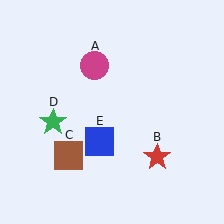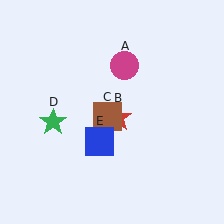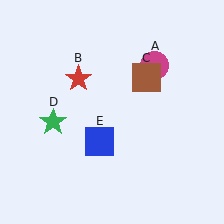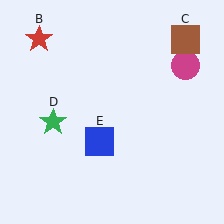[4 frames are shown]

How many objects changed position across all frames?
3 objects changed position: magenta circle (object A), red star (object B), brown square (object C).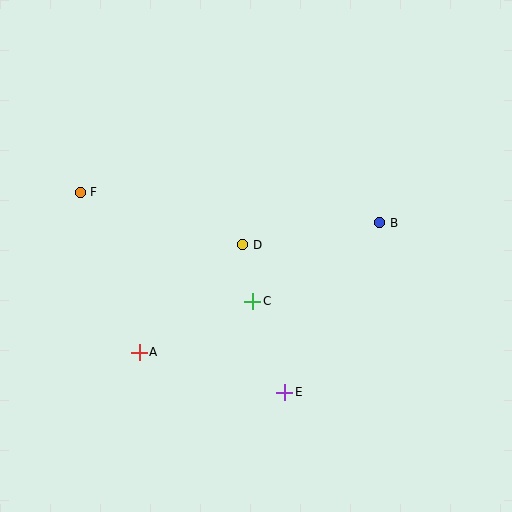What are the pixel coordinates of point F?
Point F is at (80, 192).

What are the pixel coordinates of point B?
Point B is at (380, 223).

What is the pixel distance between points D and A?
The distance between D and A is 149 pixels.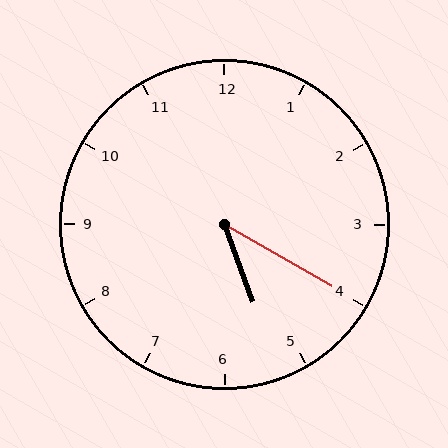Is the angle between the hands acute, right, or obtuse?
It is acute.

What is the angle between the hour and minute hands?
Approximately 40 degrees.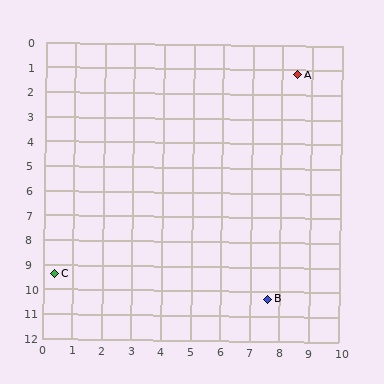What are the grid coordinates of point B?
Point B is at approximately (7.6, 10.3).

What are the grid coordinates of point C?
Point C is at approximately (0.4, 9.4).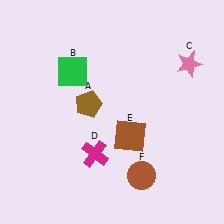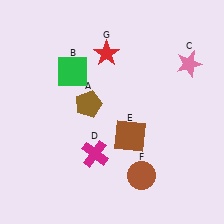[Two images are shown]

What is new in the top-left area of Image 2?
A red star (G) was added in the top-left area of Image 2.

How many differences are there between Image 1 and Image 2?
There is 1 difference between the two images.